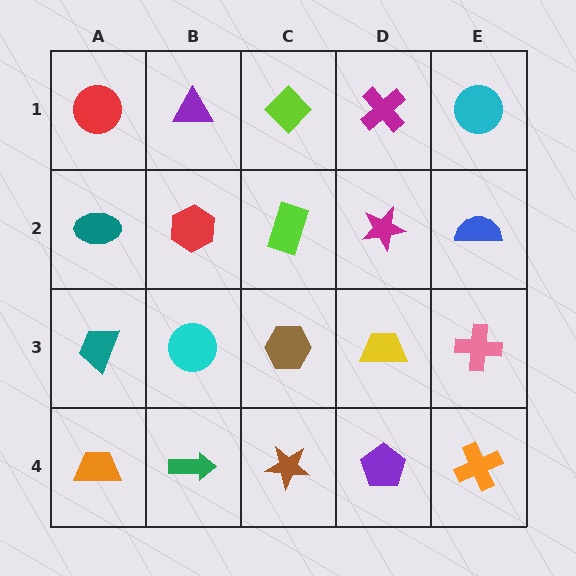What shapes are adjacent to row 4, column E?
A pink cross (row 3, column E), a purple pentagon (row 4, column D).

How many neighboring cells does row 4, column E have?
2.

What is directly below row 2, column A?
A teal trapezoid.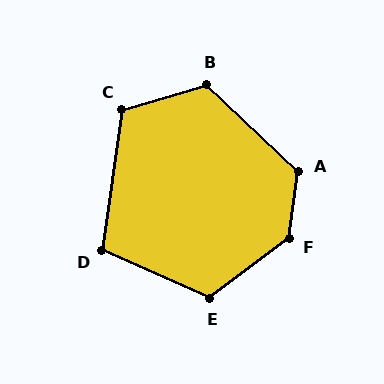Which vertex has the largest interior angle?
F, at approximately 134 degrees.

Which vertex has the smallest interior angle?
D, at approximately 106 degrees.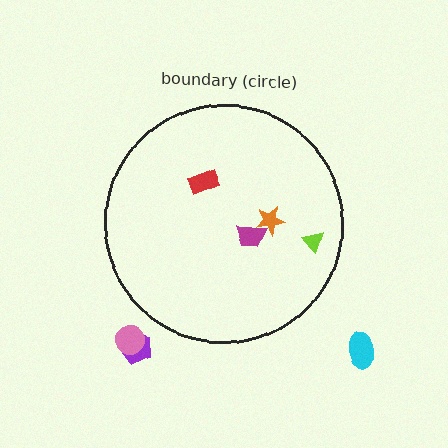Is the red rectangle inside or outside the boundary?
Inside.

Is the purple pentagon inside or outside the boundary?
Outside.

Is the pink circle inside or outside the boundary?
Outside.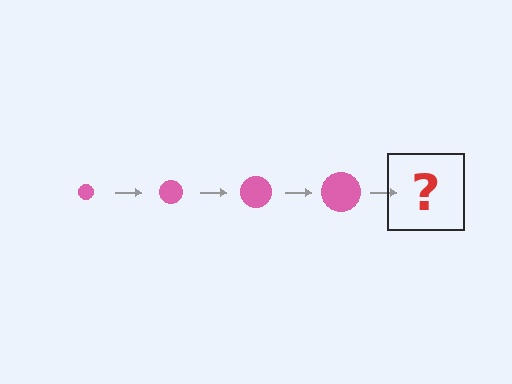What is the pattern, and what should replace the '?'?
The pattern is that the circle gets progressively larger each step. The '?' should be a pink circle, larger than the previous one.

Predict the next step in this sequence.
The next step is a pink circle, larger than the previous one.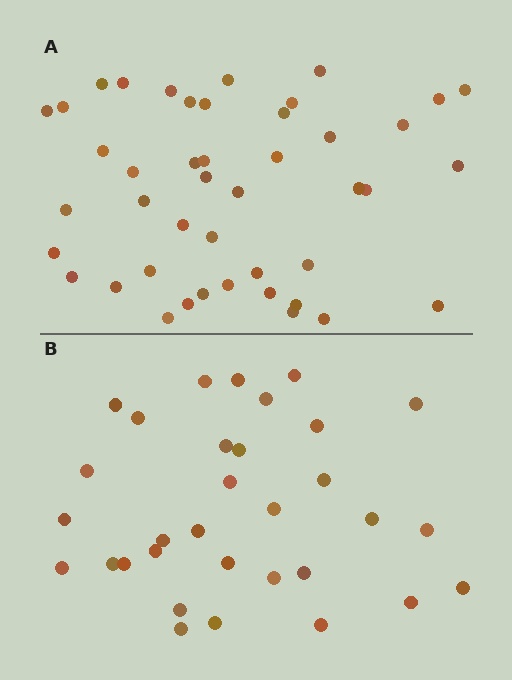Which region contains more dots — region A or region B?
Region A (the top region) has more dots.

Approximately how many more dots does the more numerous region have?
Region A has roughly 12 or so more dots than region B.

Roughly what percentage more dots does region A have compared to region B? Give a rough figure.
About 40% more.